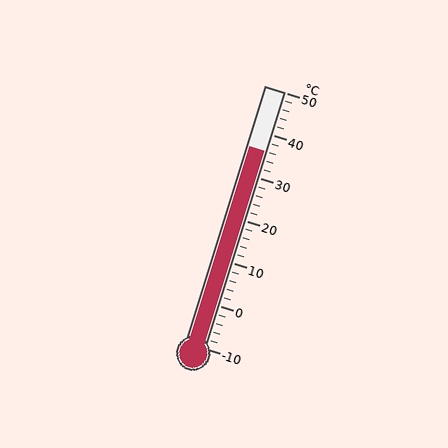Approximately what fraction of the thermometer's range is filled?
The thermometer is filled to approximately 75% of its range.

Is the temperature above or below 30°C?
The temperature is above 30°C.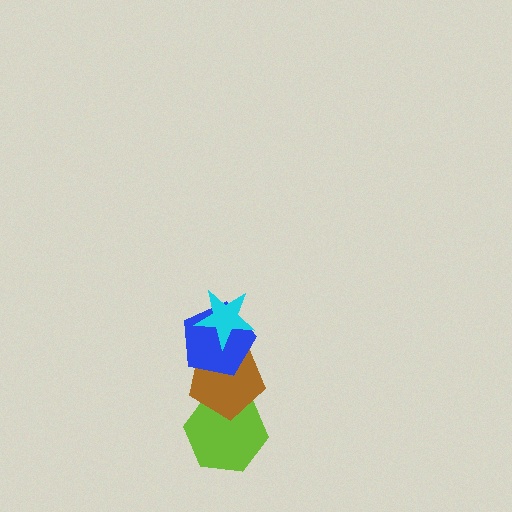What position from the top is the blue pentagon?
The blue pentagon is 2nd from the top.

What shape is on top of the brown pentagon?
The blue pentagon is on top of the brown pentagon.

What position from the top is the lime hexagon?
The lime hexagon is 4th from the top.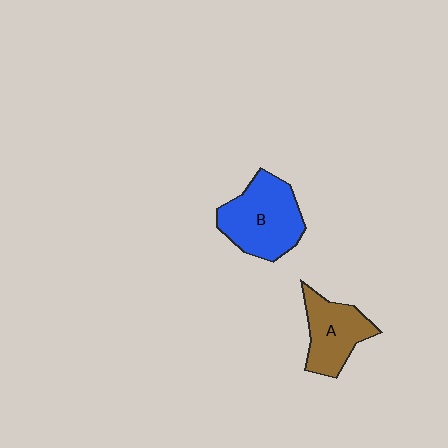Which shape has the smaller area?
Shape A (brown).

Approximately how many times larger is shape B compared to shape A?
Approximately 1.3 times.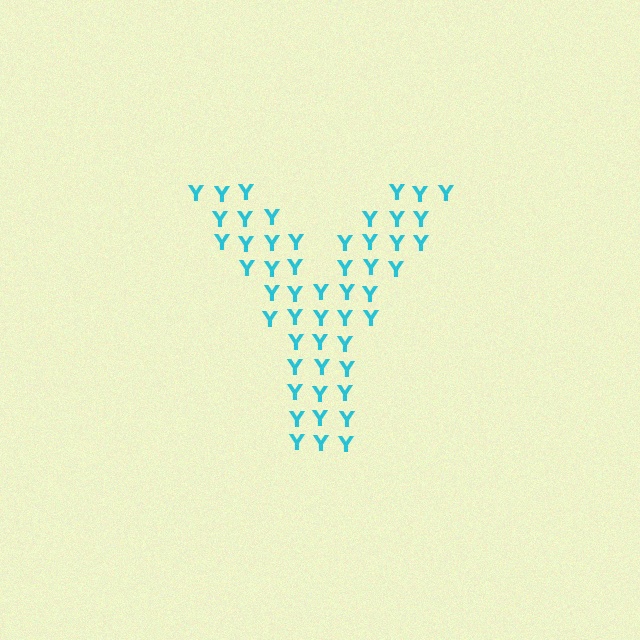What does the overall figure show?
The overall figure shows the letter Y.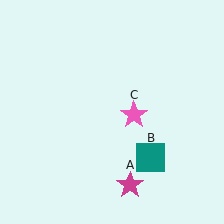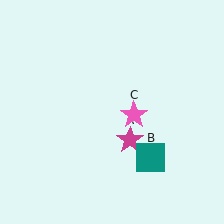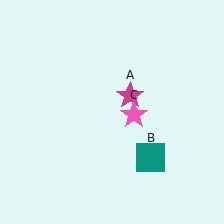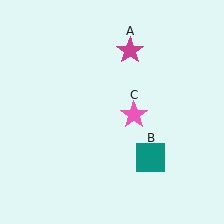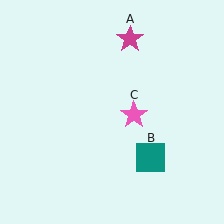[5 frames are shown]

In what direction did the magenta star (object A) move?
The magenta star (object A) moved up.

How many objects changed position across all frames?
1 object changed position: magenta star (object A).